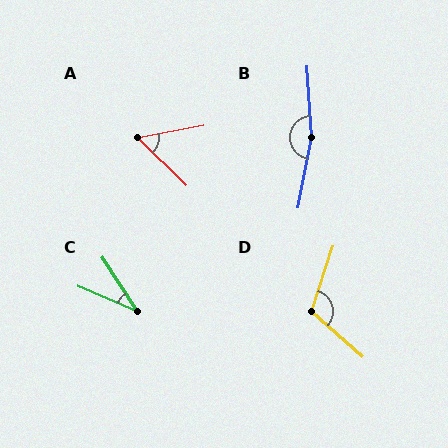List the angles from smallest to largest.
C (34°), A (55°), D (113°), B (166°).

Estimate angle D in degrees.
Approximately 113 degrees.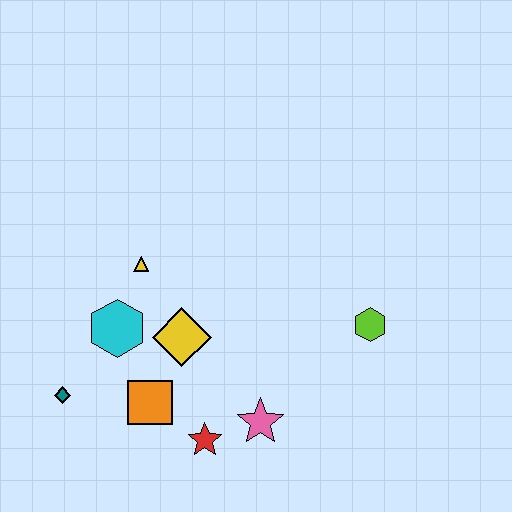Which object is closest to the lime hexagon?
The pink star is closest to the lime hexagon.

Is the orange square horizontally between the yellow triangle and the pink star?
Yes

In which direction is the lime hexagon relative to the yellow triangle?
The lime hexagon is to the right of the yellow triangle.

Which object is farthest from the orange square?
The lime hexagon is farthest from the orange square.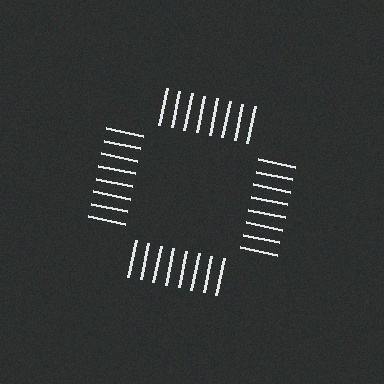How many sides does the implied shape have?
4 sides — the line-ends trace a square.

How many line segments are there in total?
32 — 8 along each of the 4 edges.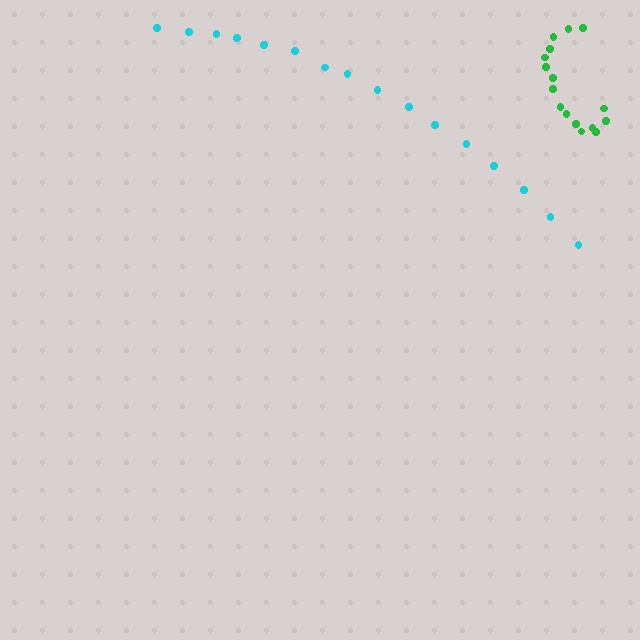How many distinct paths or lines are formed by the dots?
There are 2 distinct paths.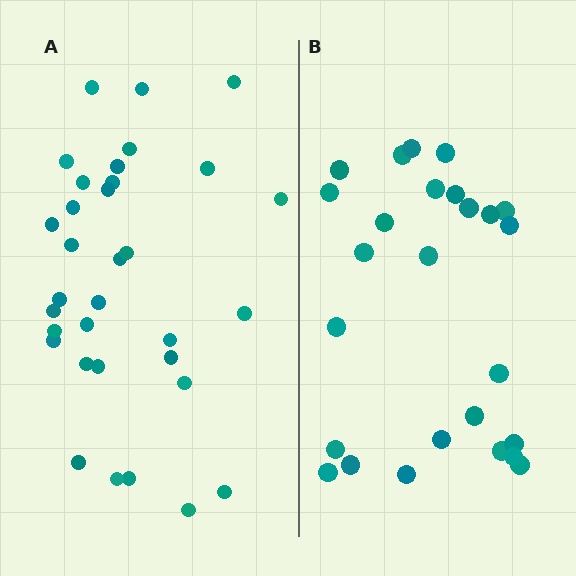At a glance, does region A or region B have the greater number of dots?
Region A (the left region) has more dots.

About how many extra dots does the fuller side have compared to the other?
Region A has roughly 8 or so more dots than region B.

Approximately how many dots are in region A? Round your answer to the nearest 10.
About 30 dots. (The exact count is 33, which rounds to 30.)